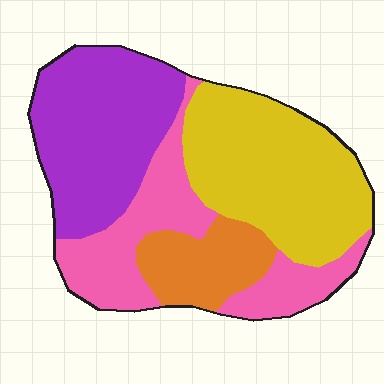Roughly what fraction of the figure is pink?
Pink takes up about one quarter (1/4) of the figure.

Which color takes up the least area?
Orange, at roughly 15%.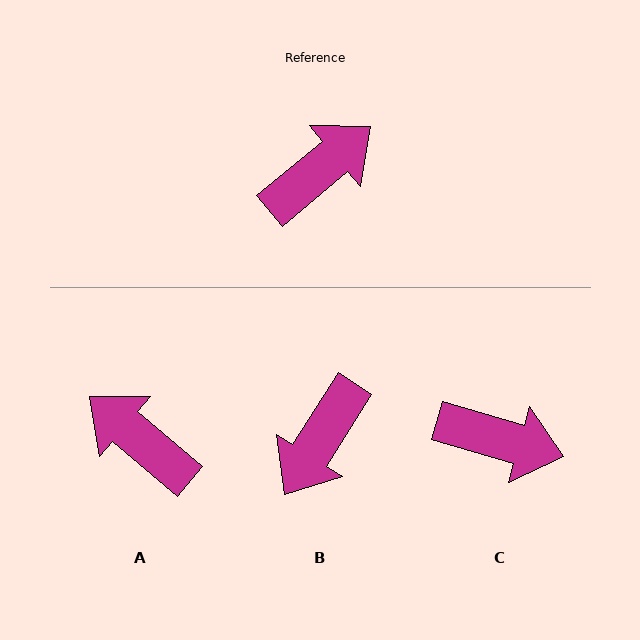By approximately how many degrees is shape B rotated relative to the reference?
Approximately 162 degrees clockwise.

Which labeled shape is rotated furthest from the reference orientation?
B, about 162 degrees away.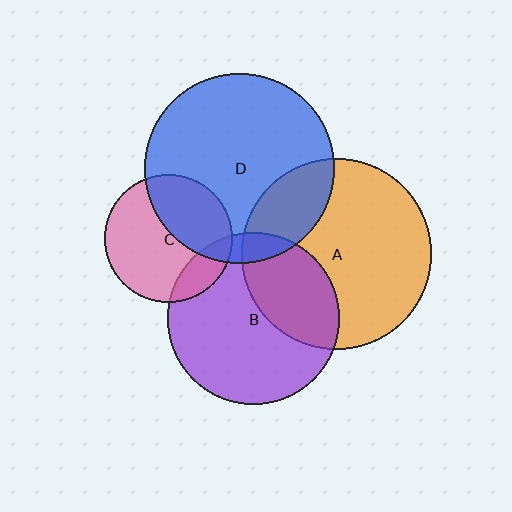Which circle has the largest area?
Circle D (blue).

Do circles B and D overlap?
Yes.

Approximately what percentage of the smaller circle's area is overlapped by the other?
Approximately 10%.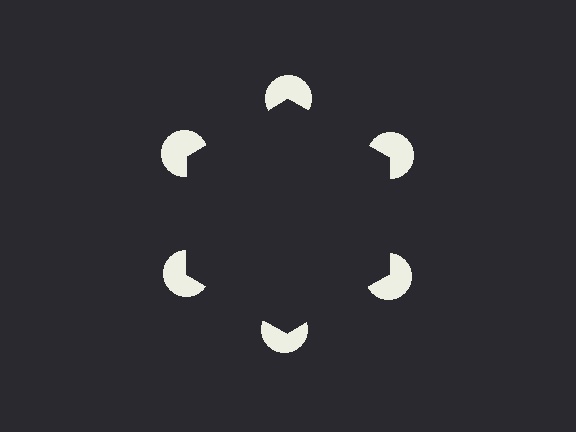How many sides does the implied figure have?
6 sides.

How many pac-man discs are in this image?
There are 6 — one at each vertex of the illusory hexagon.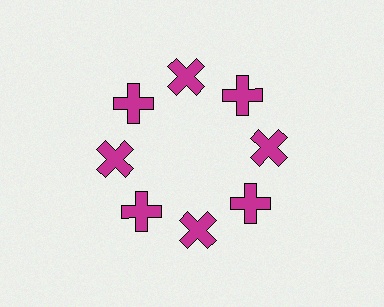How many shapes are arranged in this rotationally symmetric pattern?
There are 8 shapes, arranged in 8 groups of 1.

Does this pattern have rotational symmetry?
Yes, this pattern has 8-fold rotational symmetry. It looks the same after rotating 45 degrees around the center.